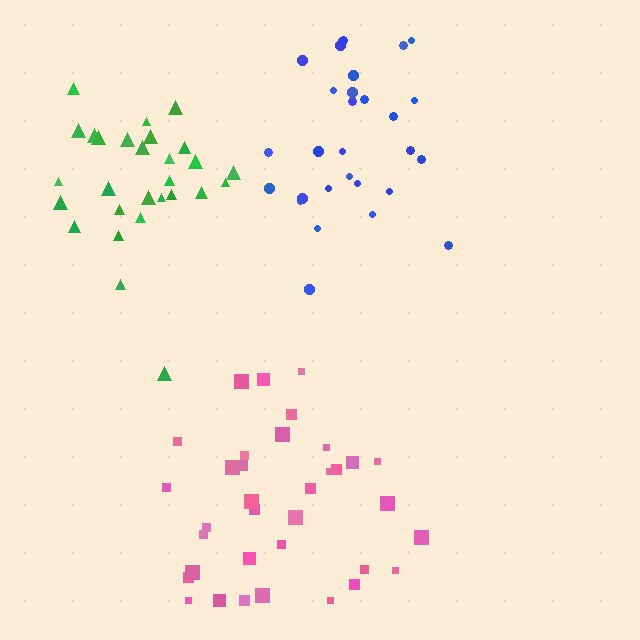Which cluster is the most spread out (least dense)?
Blue.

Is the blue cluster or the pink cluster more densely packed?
Pink.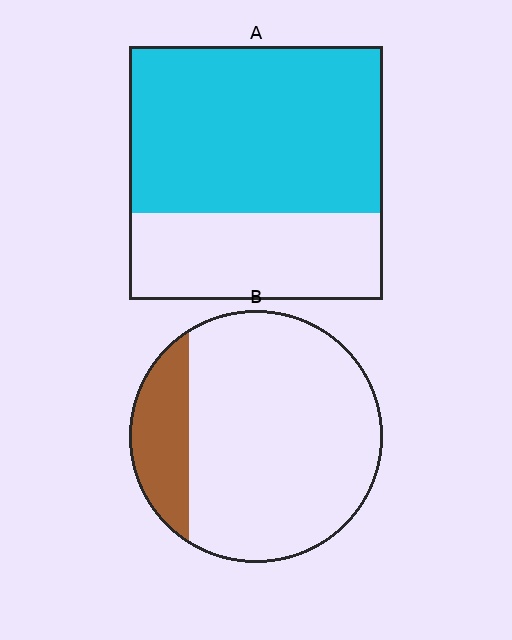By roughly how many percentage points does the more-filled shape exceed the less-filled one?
By roughly 50 percentage points (A over B).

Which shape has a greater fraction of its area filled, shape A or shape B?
Shape A.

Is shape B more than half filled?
No.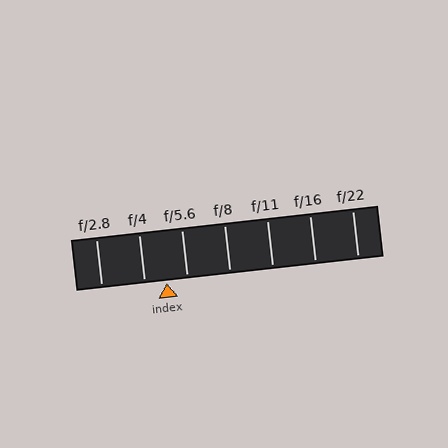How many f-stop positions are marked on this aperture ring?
There are 7 f-stop positions marked.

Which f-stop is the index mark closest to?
The index mark is closest to f/5.6.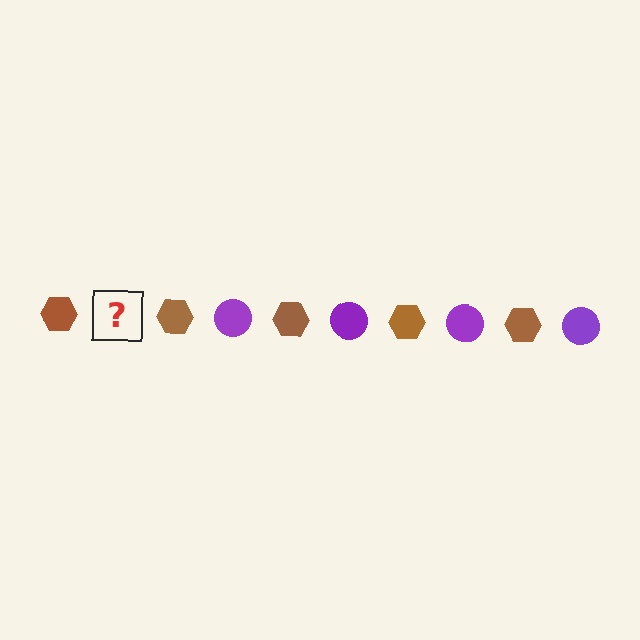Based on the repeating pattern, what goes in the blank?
The blank should be a purple circle.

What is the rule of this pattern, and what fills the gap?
The rule is that the pattern alternates between brown hexagon and purple circle. The gap should be filled with a purple circle.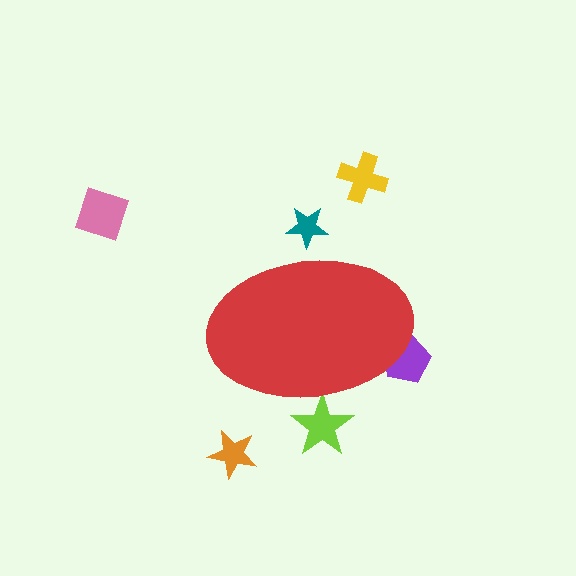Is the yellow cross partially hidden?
No, the yellow cross is fully visible.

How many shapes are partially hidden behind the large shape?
3 shapes are partially hidden.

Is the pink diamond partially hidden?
No, the pink diamond is fully visible.